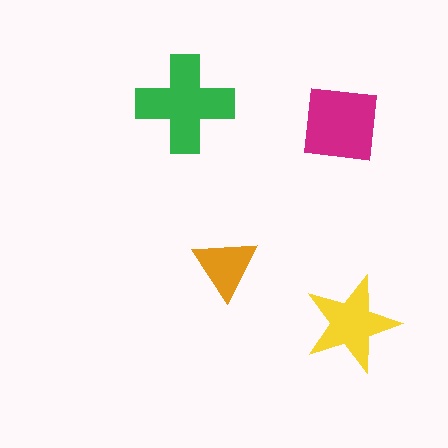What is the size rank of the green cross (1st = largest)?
1st.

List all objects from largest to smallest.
The green cross, the magenta square, the yellow star, the orange triangle.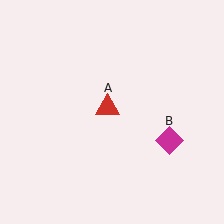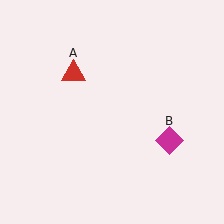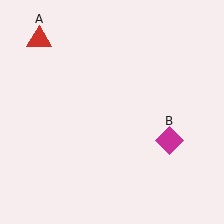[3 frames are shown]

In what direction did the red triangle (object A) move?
The red triangle (object A) moved up and to the left.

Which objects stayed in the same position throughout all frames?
Magenta diamond (object B) remained stationary.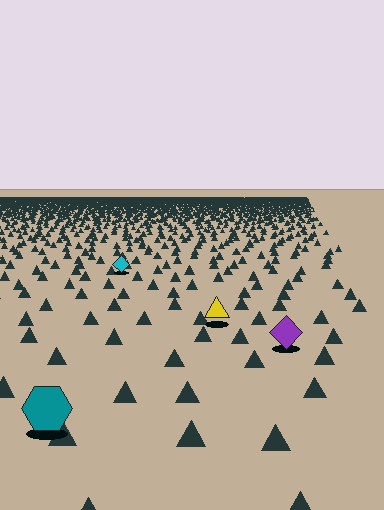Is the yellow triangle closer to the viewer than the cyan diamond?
Yes. The yellow triangle is closer — you can tell from the texture gradient: the ground texture is coarser near it.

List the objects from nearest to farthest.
From nearest to farthest: the teal hexagon, the purple diamond, the yellow triangle, the cyan diamond.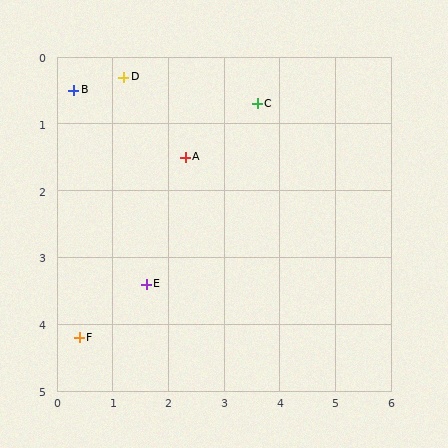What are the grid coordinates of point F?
Point F is at approximately (0.4, 4.2).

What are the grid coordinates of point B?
Point B is at approximately (0.3, 0.5).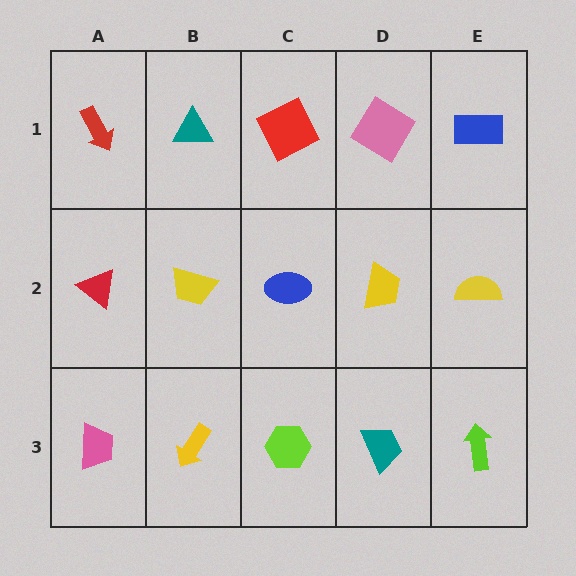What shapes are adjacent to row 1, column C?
A blue ellipse (row 2, column C), a teal triangle (row 1, column B), a pink diamond (row 1, column D).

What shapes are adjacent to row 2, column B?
A teal triangle (row 1, column B), a yellow arrow (row 3, column B), a red triangle (row 2, column A), a blue ellipse (row 2, column C).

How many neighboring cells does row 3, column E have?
2.